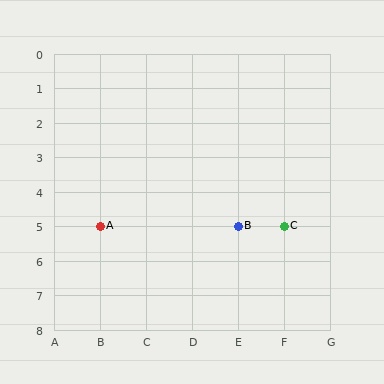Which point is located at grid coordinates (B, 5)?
Point A is at (B, 5).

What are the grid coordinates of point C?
Point C is at grid coordinates (F, 5).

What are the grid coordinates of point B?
Point B is at grid coordinates (E, 5).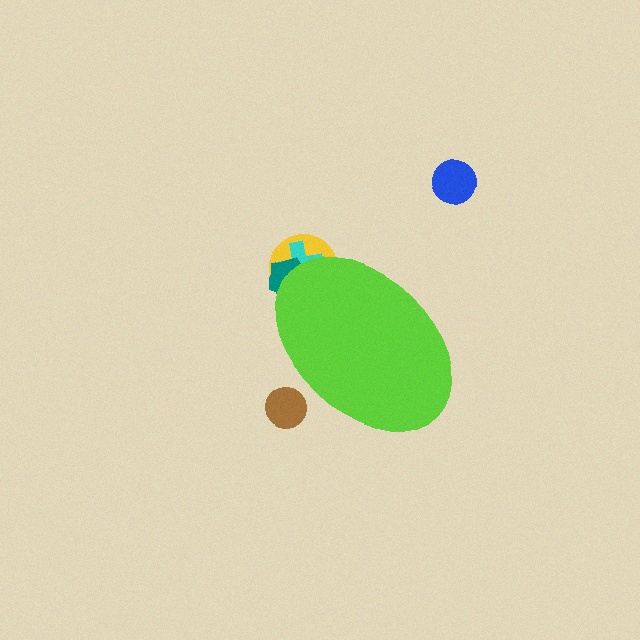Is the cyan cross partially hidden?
Yes, the cyan cross is partially hidden behind the lime ellipse.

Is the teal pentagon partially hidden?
Yes, the teal pentagon is partially hidden behind the lime ellipse.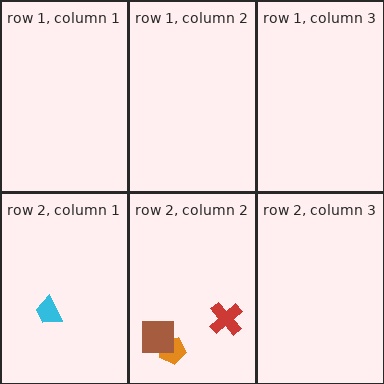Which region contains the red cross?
The row 2, column 2 region.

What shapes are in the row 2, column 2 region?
The orange pentagon, the brown square, the red cross.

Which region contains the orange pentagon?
The row 2, column 2 region.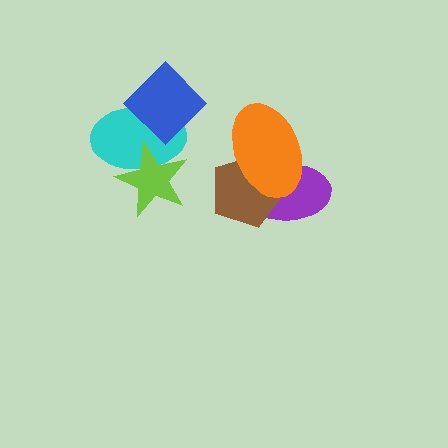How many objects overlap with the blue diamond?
1 object overlaps with the blue diamond.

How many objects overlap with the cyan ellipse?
2 objects overlap with the cyan ellipse.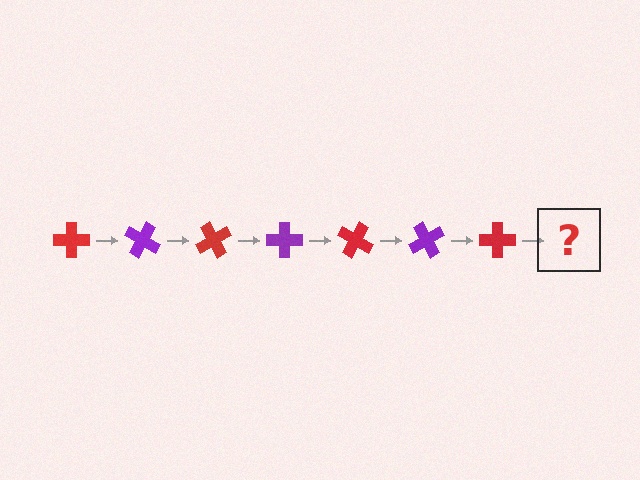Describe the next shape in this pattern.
It should be a purple cross, rotated 210 degrees from the start.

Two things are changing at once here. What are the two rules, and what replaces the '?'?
The two rules are that it rotates 30 degrees each step and the color cycles through red and purple. The '?' should be a purple cross, rotated 210 degrees from the start.